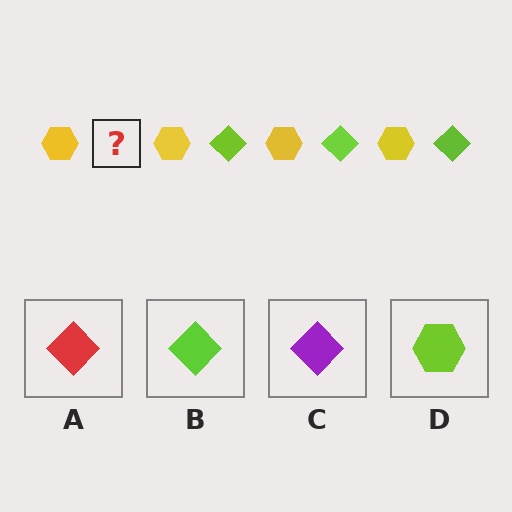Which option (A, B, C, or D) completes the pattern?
B.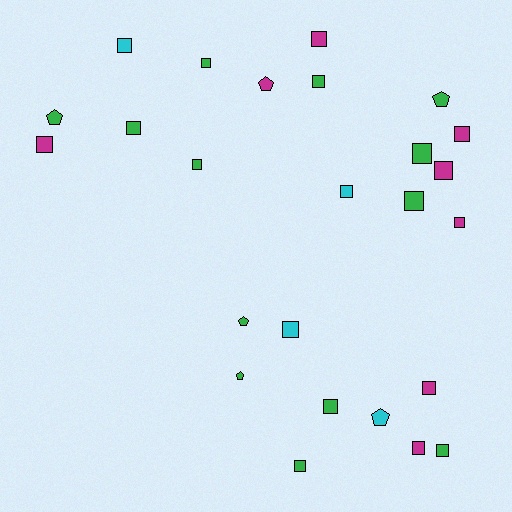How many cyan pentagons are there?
There is 1 cyan pentagon.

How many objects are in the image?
There are 25 objects.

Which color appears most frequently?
Green, with 13 objects.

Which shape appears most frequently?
Square, with 19 objects.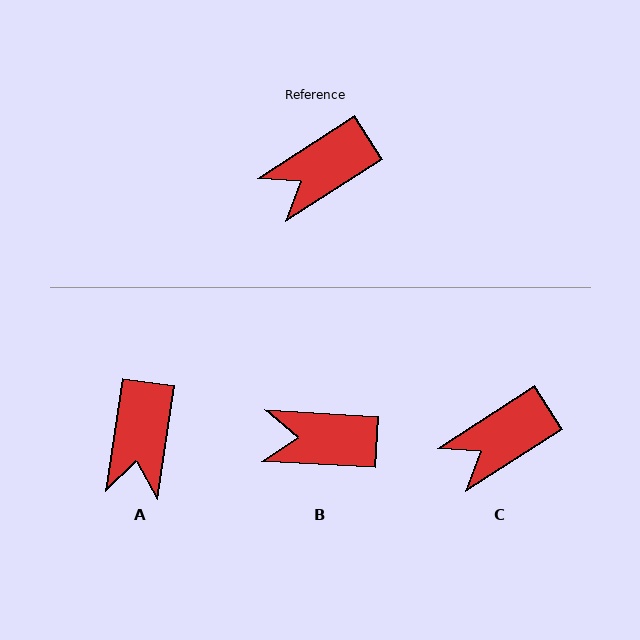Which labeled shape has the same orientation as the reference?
C.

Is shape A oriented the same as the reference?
No, it is off by about 49 degrees.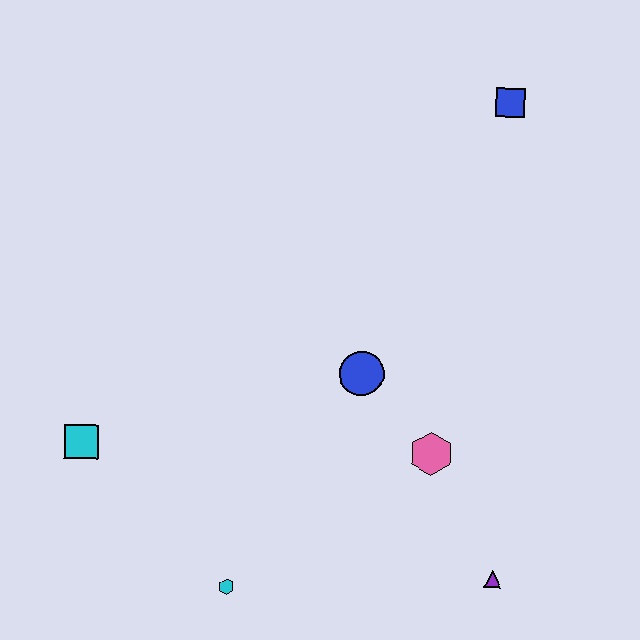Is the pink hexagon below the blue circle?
Yes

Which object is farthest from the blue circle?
The blue square is farthest from the blue circle.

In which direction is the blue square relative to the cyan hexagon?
The blue square is above the cyan hexagon.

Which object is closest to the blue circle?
The pink hexagon is closest to the blue circle.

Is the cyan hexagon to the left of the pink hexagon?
Yes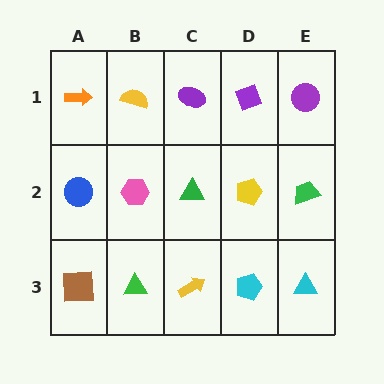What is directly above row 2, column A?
An orange arrow.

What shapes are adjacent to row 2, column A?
An orange arrow (row 1, column A), a brown square (row 3, column A), a pink hexagon (row 2, column B).